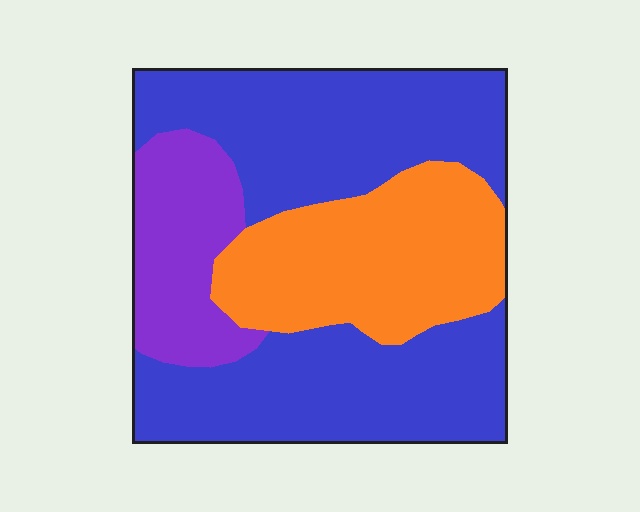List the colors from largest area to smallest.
From largest to smallest: blue, orange, purple.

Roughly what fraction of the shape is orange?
Orange takes up between a sixth and a third of the shape.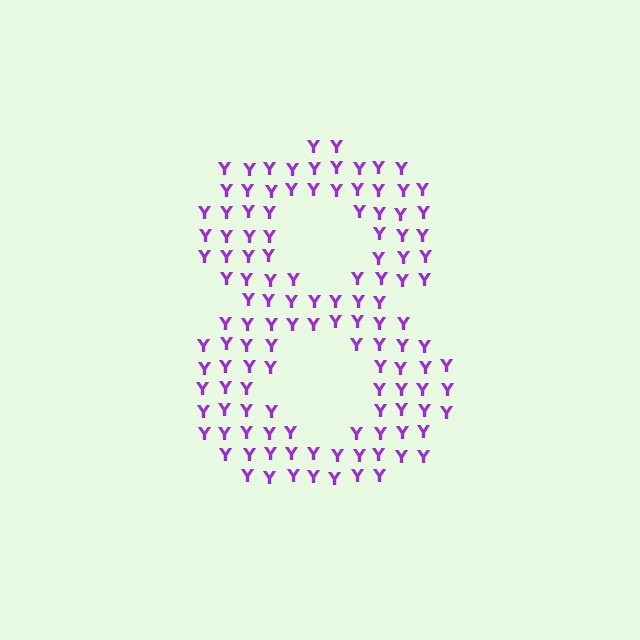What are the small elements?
The small elements are letter Y's.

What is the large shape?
The large shape is the digit 8.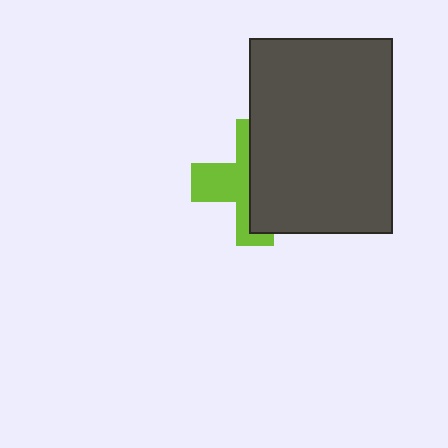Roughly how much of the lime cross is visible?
About half of it is visible (roughly 46%).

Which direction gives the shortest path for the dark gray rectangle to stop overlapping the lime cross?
Moving right gives the shortest separation.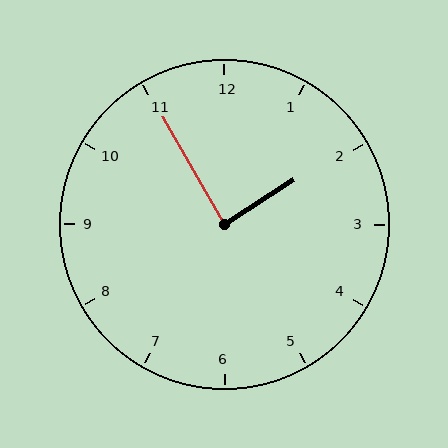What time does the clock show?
1:55.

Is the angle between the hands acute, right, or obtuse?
It is right.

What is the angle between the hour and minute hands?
Approximately 88 degrees.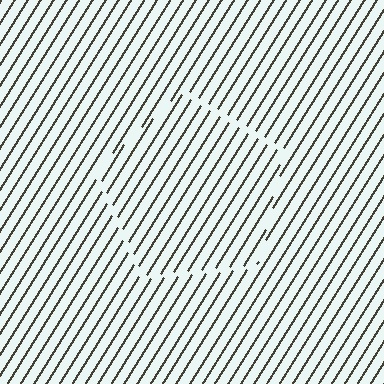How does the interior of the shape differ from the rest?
The interior of the shape contains the same grating, shifted by half a period — the contour is defined by the phase discontinuity where line-ends from the inner and outer gratings abut.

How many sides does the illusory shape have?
5 sides — the line-ends trace a pentagon.